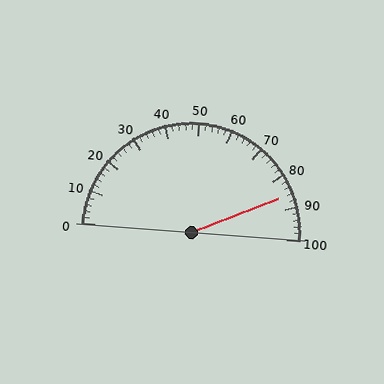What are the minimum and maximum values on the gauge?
The gauge ranges from 0 to 100.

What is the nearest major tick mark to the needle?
The nearest major tick mark is 90.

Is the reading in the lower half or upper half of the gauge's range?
The reading is in the upper half of the range (0 to 100).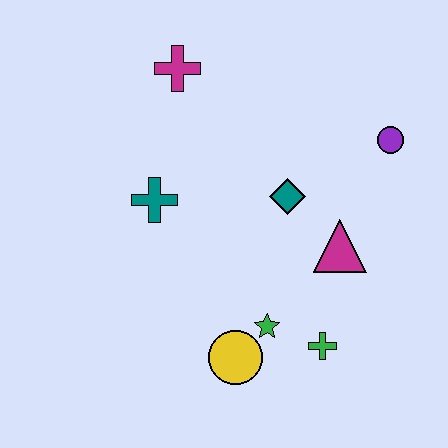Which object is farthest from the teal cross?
The purple circle is farthest from the teal cross.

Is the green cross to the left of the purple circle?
Yes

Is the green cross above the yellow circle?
Yes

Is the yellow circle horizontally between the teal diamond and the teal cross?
Yes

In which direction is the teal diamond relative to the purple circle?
The teal diamond is to the left of the purple circle.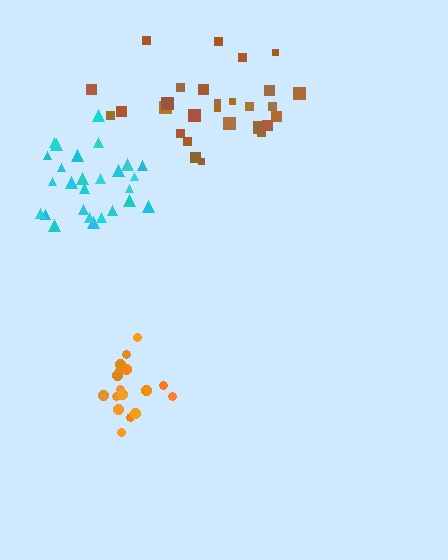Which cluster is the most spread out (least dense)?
Brown.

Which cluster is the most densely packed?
Orange.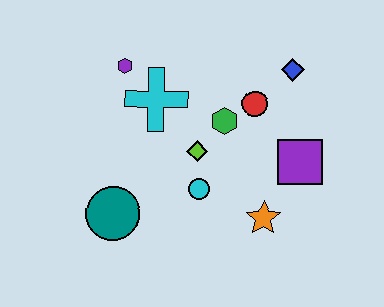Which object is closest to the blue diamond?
The red circle is closest to the blue diamond.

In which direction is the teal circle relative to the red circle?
The teal circle is to the left of the red circle.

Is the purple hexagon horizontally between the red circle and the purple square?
No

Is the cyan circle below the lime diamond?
Yes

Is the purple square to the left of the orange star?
No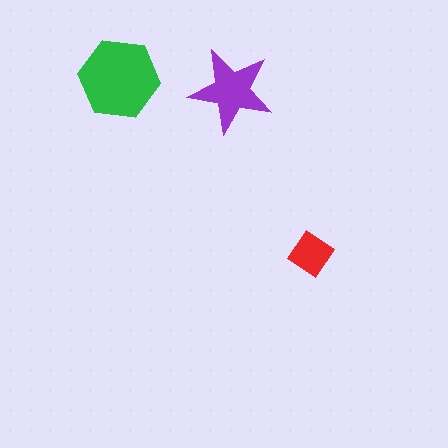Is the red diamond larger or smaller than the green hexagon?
Smaller.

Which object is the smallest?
The red diamond.